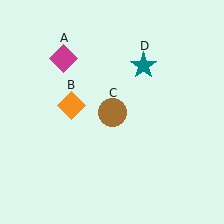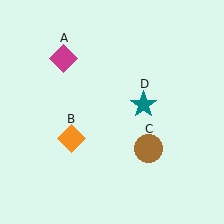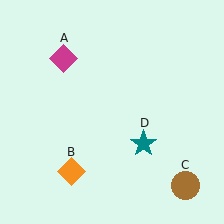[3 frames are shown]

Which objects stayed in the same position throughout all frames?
Magenta diamond (object A) remained stationary.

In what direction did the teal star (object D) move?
The teal star (object D) moved down.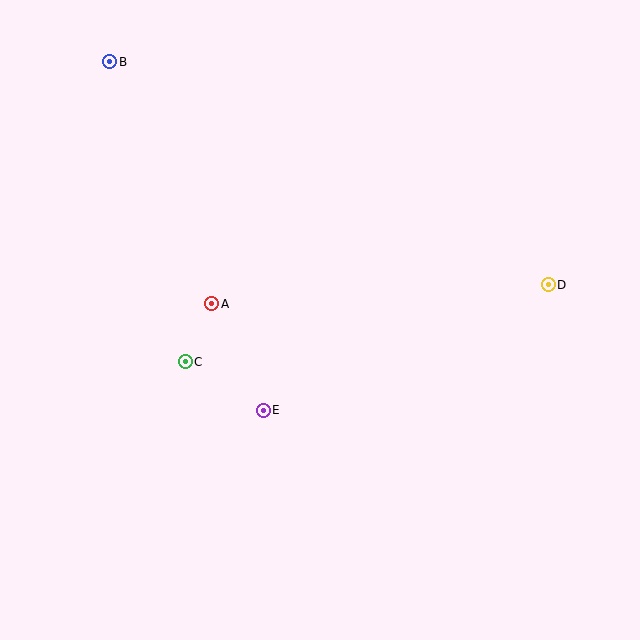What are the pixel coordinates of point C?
Point C is at (185, 362).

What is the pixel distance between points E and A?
The distance between E and A is 118 pixels.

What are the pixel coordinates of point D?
Point D is at (548, 285).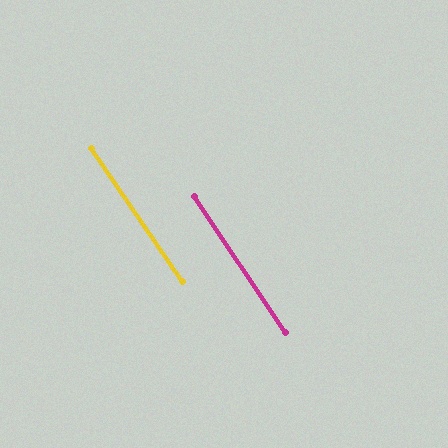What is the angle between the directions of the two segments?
Approximately 1 degree.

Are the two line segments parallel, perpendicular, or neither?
Parallel — their directions differ by only 0.8°.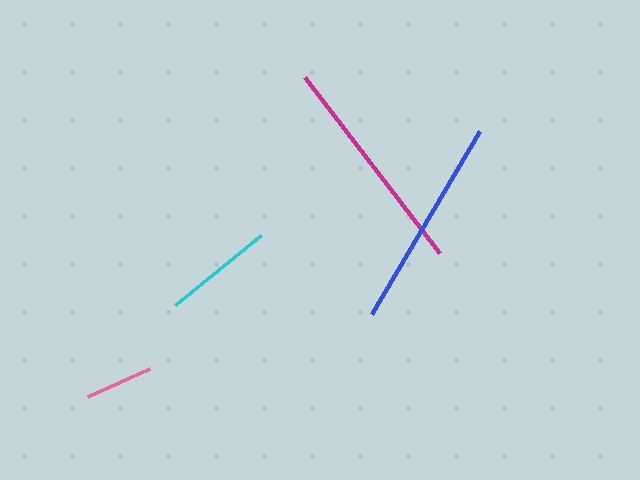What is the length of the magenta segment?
The magenta segment is approximately 222 pixels long.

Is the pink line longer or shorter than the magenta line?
The magenta line is longer than the pink line.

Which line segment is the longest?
The magenta line is the longest at approximately 222 pixels.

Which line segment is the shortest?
The pink line is the shortest at approximately 68 pixels.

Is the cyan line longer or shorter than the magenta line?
The magenta line is longer than the cyan line.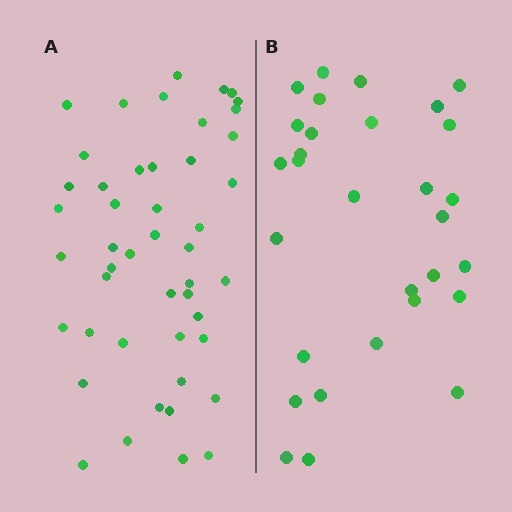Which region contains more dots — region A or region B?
Region A (the left region) has more dots.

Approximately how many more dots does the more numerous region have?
Region A has approximately 15 more dots than region B.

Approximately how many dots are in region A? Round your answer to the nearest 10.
About 50 dots. (The exact count is 47, which rounds to 50.)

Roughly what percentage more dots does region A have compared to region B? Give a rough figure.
About 55% more.